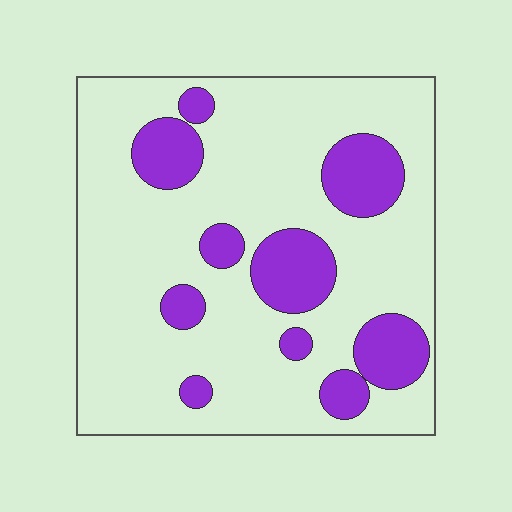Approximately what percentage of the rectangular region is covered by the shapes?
Approximately 20%.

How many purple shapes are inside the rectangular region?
10.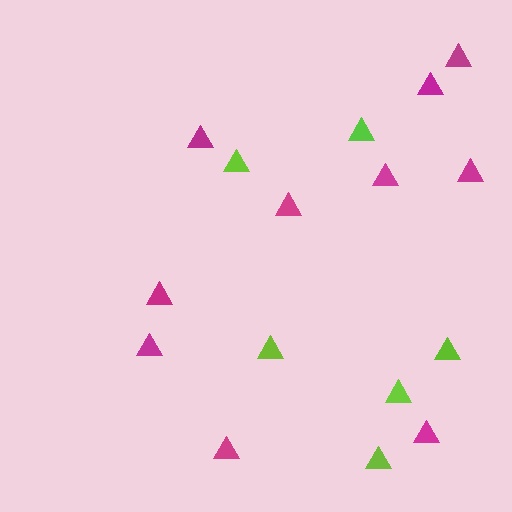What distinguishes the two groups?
There are 2 groups: one group of magenta triangles (10) and one group of lime triangles (6).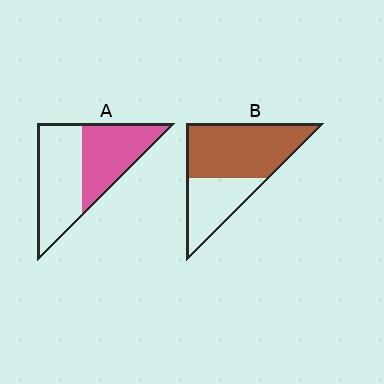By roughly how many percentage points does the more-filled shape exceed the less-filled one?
By roughly 20 percentage points (B over A).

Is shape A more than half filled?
No.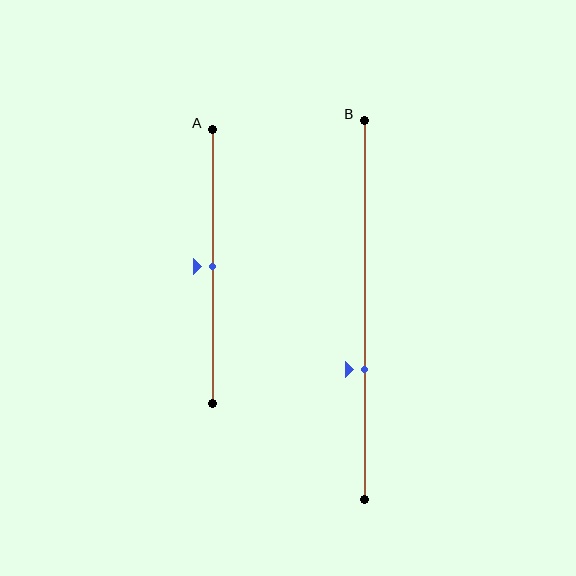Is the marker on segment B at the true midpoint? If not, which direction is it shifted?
No, the marker on segment B is shifted downward by about 16% of the segment length.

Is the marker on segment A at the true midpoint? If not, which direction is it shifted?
Yes, the marker on segment A is at the true midpoint.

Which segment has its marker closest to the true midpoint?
Segment A has its marker closest to the true midpoint.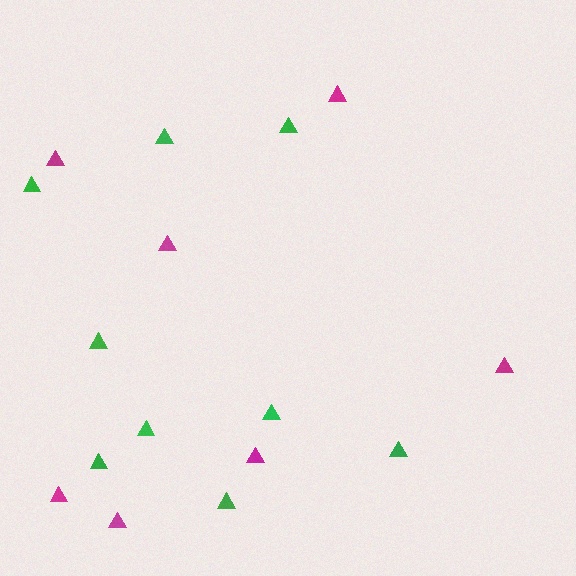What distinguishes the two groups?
There are 2 groups: one group of green triangles (9) and one group of magenta triangles (7).